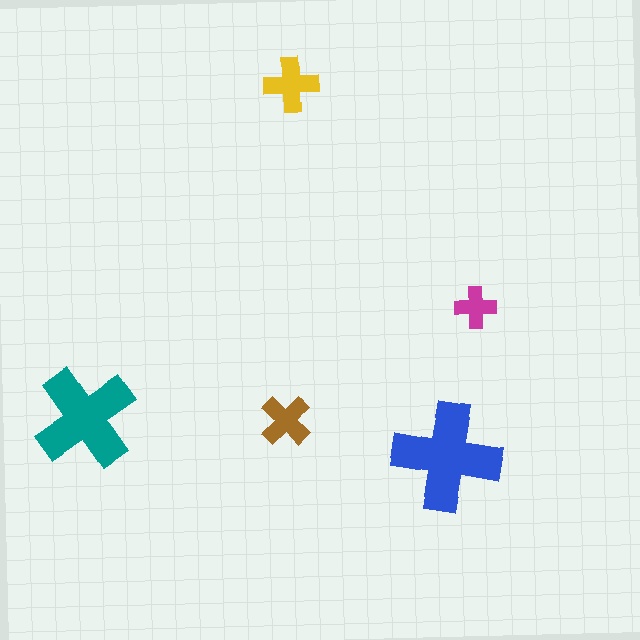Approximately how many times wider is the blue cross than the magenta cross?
About 2.5 times wider.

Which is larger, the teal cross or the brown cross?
The teal one.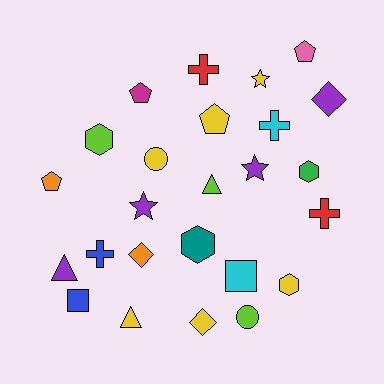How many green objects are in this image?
There is 1 green object.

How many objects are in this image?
There are 25 objects.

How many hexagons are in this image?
There are 4 hexagons.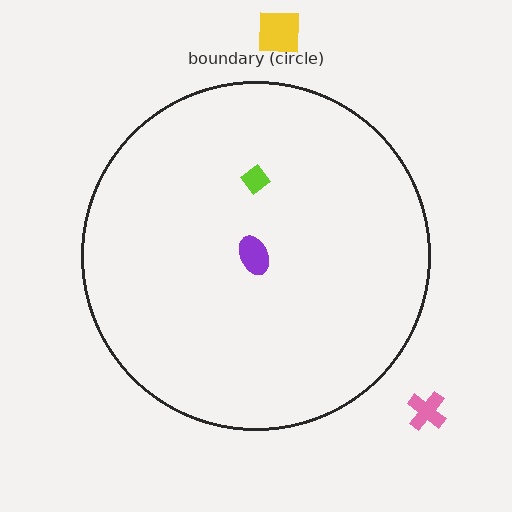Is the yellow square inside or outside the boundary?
Outside.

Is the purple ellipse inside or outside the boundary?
Inside.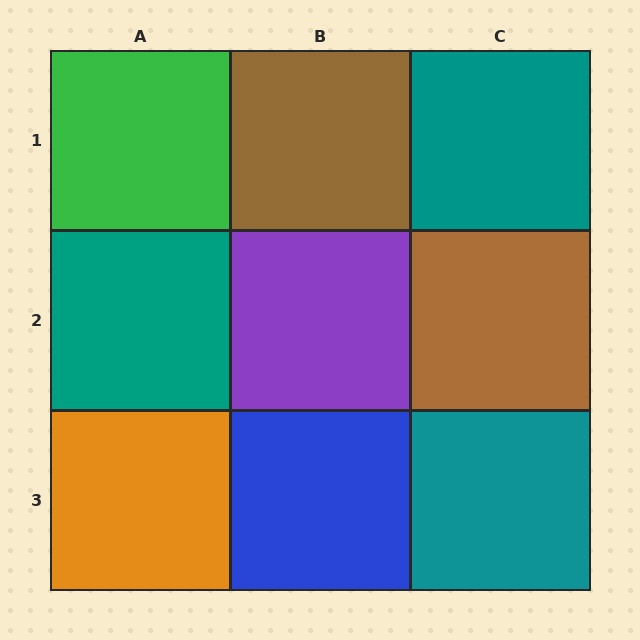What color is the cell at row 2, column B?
Purple.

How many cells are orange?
1 cell is orange.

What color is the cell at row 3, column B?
Blue.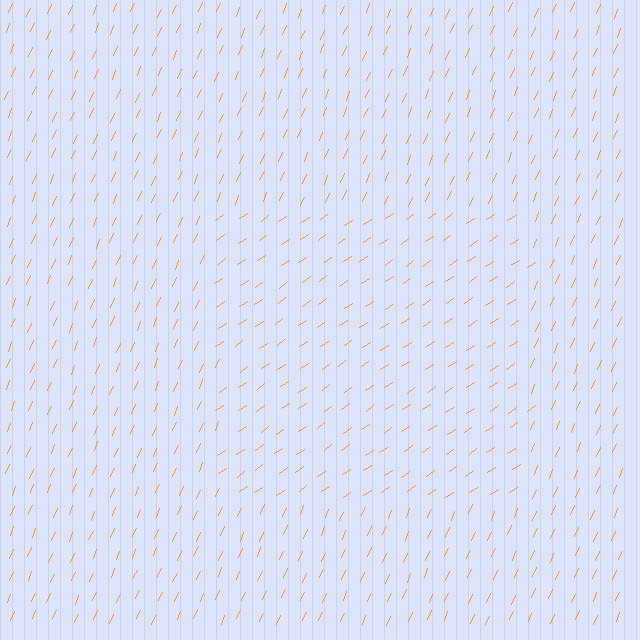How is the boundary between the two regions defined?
The boundary is defined purely by a change in line orientation (approximately 32 degrees difference). All lines are the same color and thickness.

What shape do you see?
I see a rectangle.